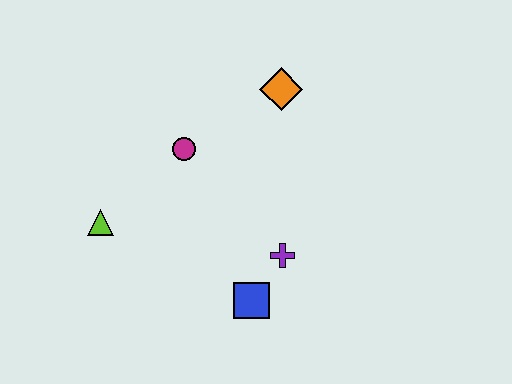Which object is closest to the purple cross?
The blue square is closest to the purple cross.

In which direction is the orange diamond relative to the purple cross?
The orange diamond is above the purple cross.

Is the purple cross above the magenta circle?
No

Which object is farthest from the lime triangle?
The orange diamond is farthest from the lime triangle.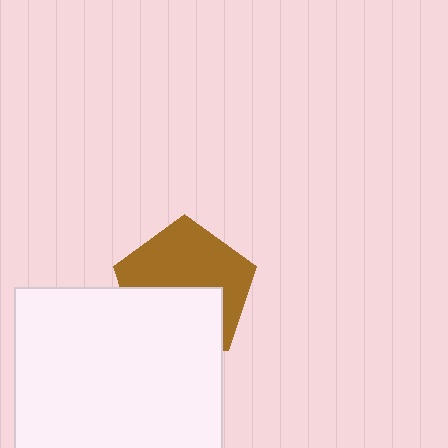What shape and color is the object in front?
The object in front is a white square.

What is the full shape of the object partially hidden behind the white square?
The partially hidden object is a brown pentagon.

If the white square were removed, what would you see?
You would see the complete brown pentagon.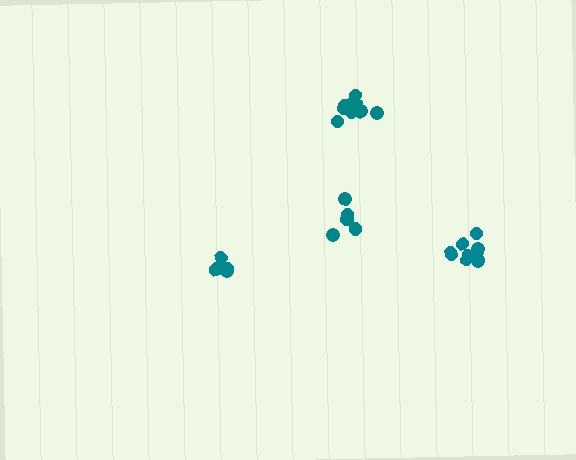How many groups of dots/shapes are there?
There are 4 groups.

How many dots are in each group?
Group 1: 9 dots, Group 2: 6 dots, Group 3: 5 dots, Group 4: 10 dots (30 total).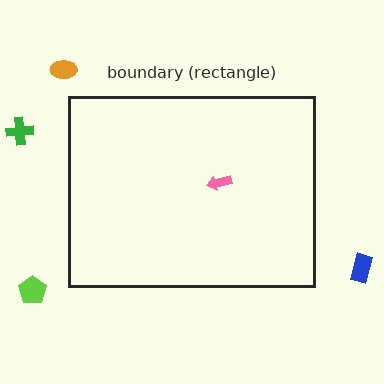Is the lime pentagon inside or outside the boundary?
Outside.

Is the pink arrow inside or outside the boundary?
Inside.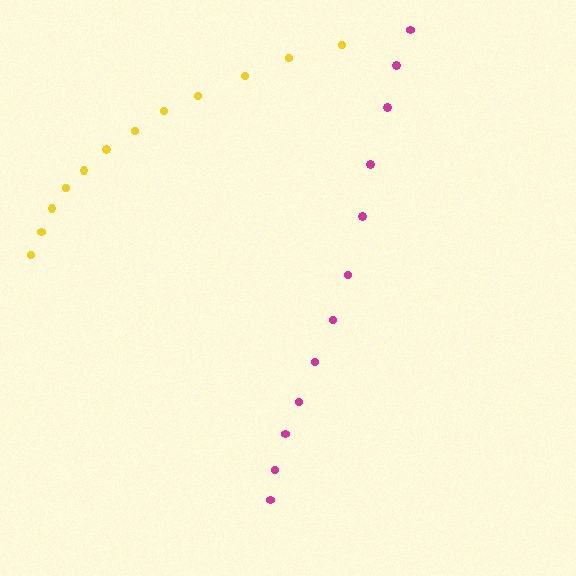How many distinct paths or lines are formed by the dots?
There are 2 distinct paths.